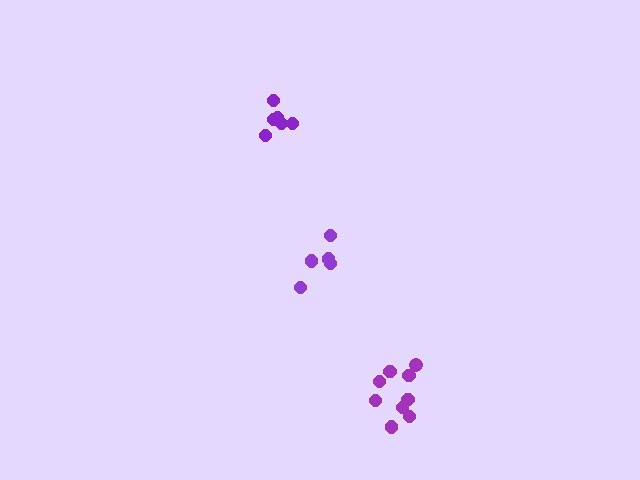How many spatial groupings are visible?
There are 3 spatial groupings.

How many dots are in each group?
Group 1: 5 dots, Group 2: 9 dots, Group 3: 6 dots (20 total).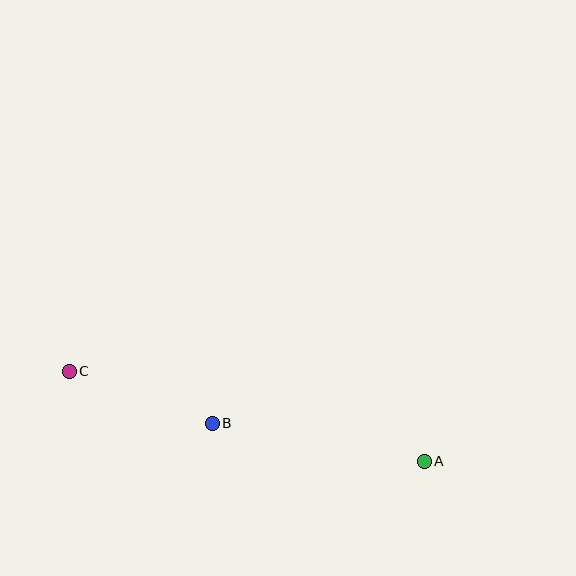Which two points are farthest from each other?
Points A and C are farthest from each other.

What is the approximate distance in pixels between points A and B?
The distance between A and B is approximately 215 pixels.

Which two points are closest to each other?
Points B and C are closest to each other.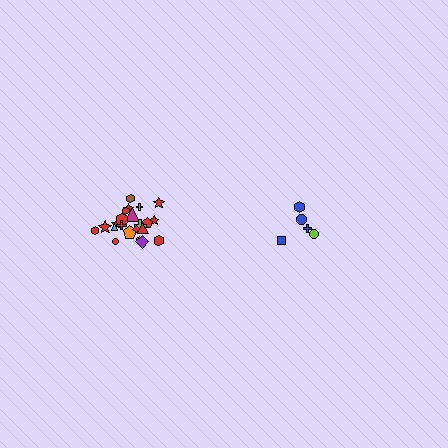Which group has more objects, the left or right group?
The left group.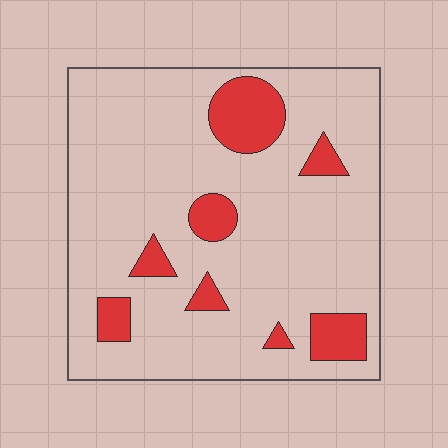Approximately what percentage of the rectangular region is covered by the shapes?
Approximately 15%.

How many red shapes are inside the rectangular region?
8.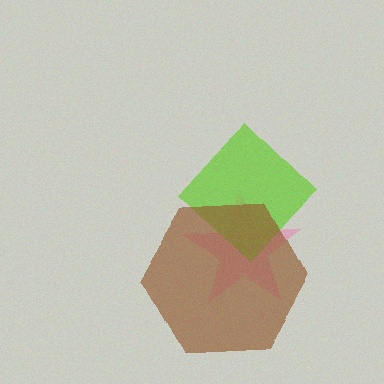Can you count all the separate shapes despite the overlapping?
Yes, there are 3 separate shapes.